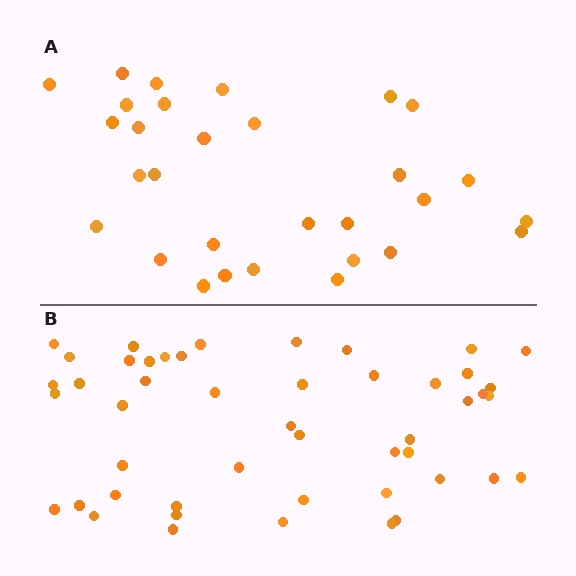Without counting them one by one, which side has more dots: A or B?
Region B (the bottom region) has more dots.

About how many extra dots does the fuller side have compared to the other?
Region B has approximately 20 more dots than region A.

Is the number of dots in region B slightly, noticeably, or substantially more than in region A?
Region B has substantially more. The ratio is roughly 1.6 to 1.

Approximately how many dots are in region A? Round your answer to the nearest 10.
About 30 dots.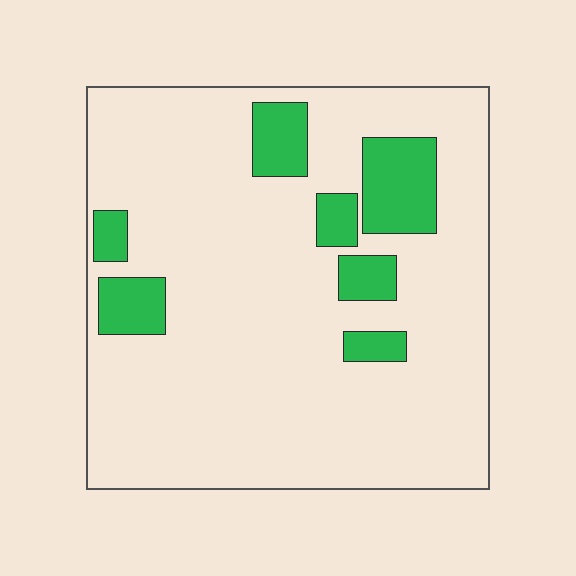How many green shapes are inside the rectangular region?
7.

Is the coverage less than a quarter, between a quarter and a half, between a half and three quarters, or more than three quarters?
Less than a quarter.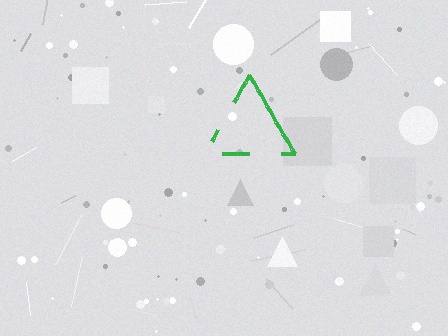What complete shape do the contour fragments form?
The contour fragments form a triangle.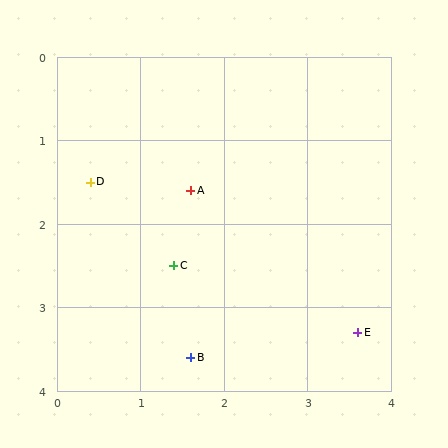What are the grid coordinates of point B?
Point B is at approximately (1.6, 3.6).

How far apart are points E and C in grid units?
Points E and C are about 2.3 grid units apart.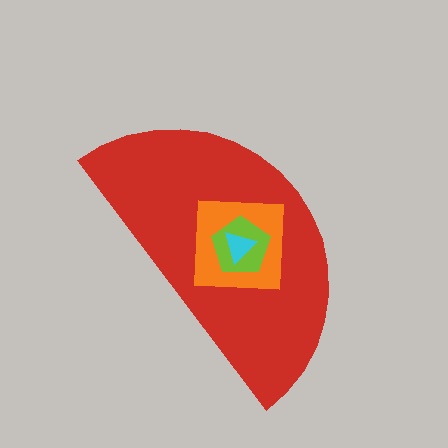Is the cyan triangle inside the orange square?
Yes.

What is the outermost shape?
The red semicircle.